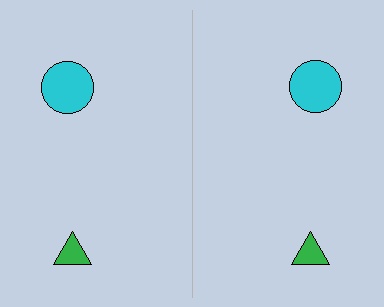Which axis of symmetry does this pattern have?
The pattern has a vertical axis of symmetry running through the center of the image.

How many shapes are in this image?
There are 4 shapes in this image.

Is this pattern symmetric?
Yes, this pattern has bilateral (reflection) symmetry.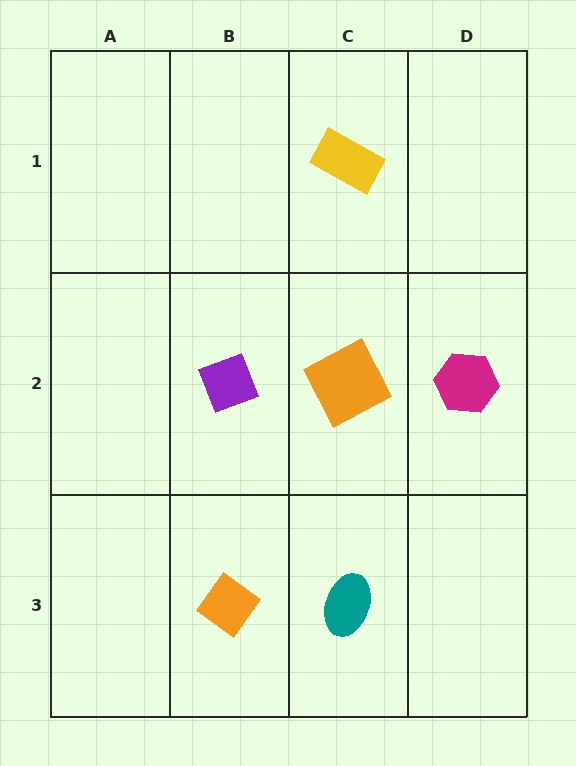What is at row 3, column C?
A teal ellipse.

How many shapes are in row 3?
2 shapes.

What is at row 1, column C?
A yellow rectangle.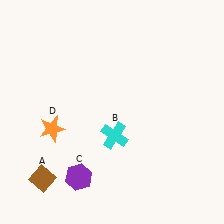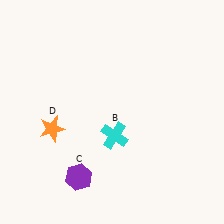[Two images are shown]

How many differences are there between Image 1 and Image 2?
There is 1 difference between the two images.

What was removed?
The brown diamond (A) was removed in Image 2.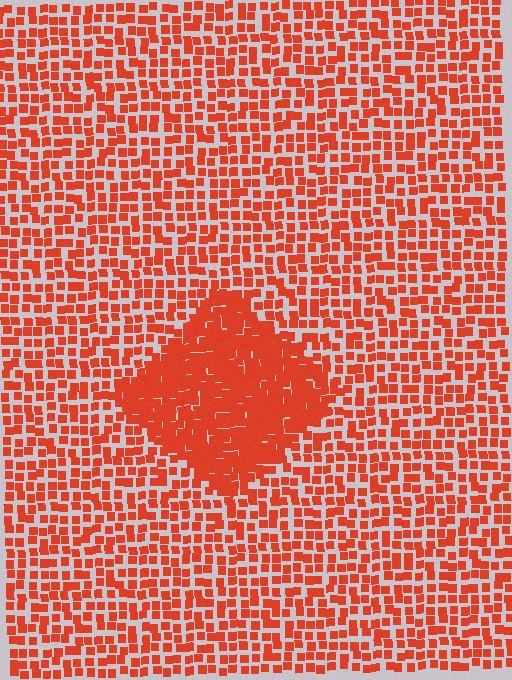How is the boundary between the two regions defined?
The boundary is defined by a change in element density (approximately 2.1x ratio). All elements are the same color, size, and shape.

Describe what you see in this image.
The image contains small red elements arranged at two different densities. A diamond-shaped region is visible where the elements are more densely packed than the surrounding area.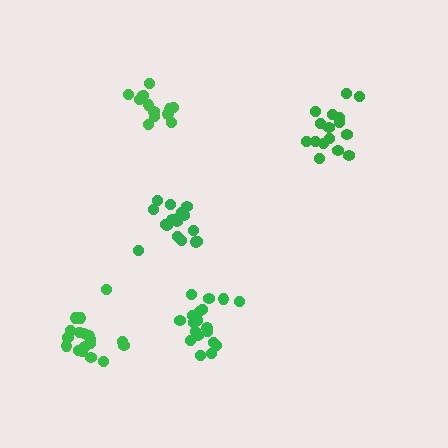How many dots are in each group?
Group 1: 13 dots, Group 2: 17 dots, Group 3: 19 dots, Group 4: 16 dots, Group 5: 18 dots (83 total).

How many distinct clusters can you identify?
There are 5 distinct clusters.